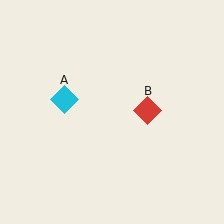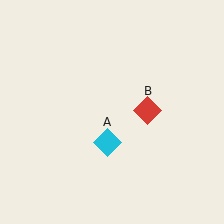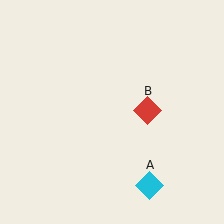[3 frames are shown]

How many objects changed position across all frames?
1 object changed position: cyan diamond (object A).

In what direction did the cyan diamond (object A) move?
The cyan diamond (object A) moved down and to the right.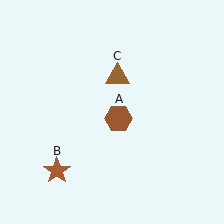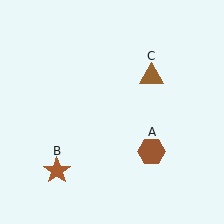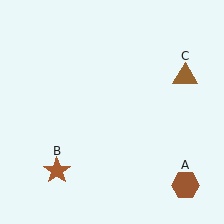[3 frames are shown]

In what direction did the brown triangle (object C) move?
The brown triangle (object C) moved right.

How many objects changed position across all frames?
2 objects changed position: brown hexagon (object A), brown triangle (object C).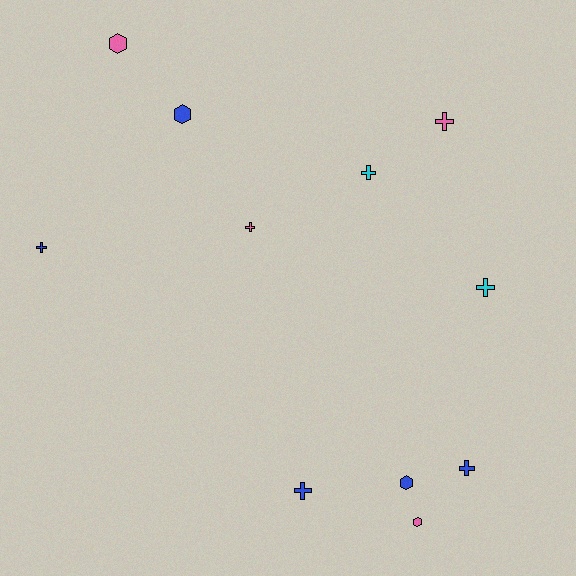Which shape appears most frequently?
Cross, with 7 objects.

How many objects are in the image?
There are 11 objects.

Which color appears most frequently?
Blue, with 5 objects.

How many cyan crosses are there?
There are 2 cyan crosses.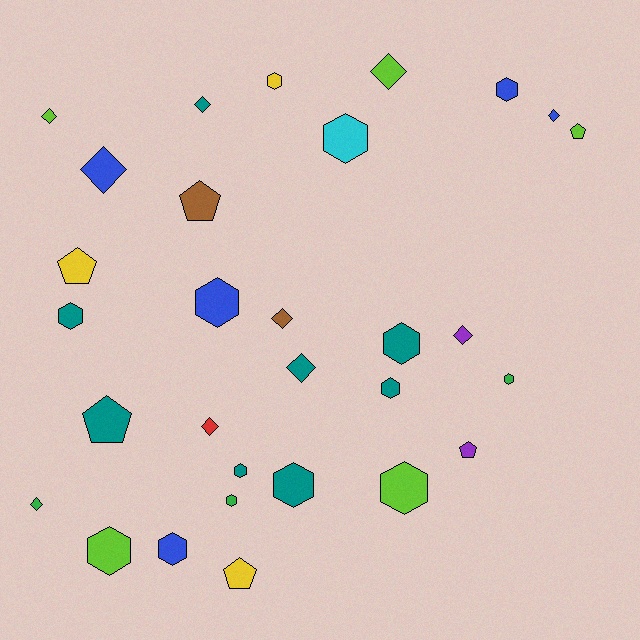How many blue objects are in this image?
There are 5 blue objects.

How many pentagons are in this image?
There are 6 pentagons.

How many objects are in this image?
There are 30 objects.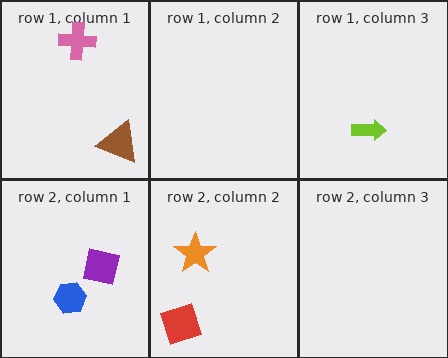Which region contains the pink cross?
The row 1, column 1 region.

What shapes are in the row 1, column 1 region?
The pink cross, the brown triangle.